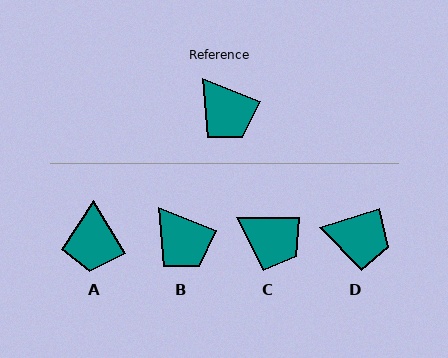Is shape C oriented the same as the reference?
No, it is off by about 22 degrees.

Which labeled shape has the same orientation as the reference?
B.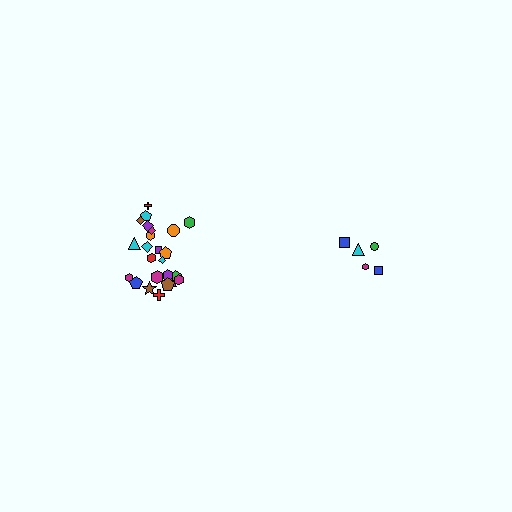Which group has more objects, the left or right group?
The left group.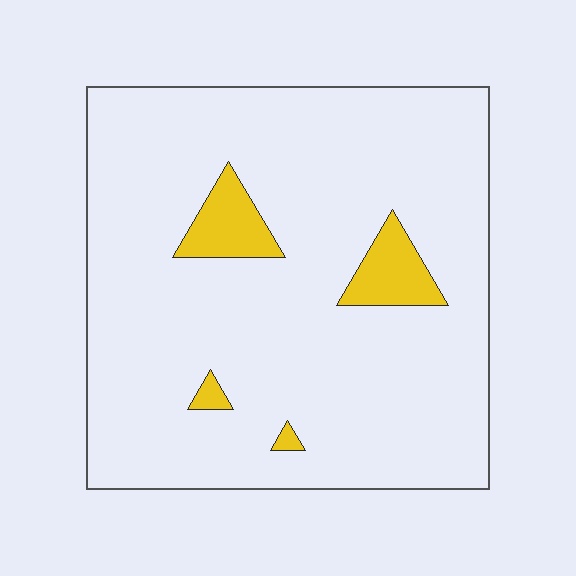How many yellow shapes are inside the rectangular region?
4.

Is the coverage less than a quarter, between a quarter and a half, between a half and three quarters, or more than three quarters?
Less than a quarter.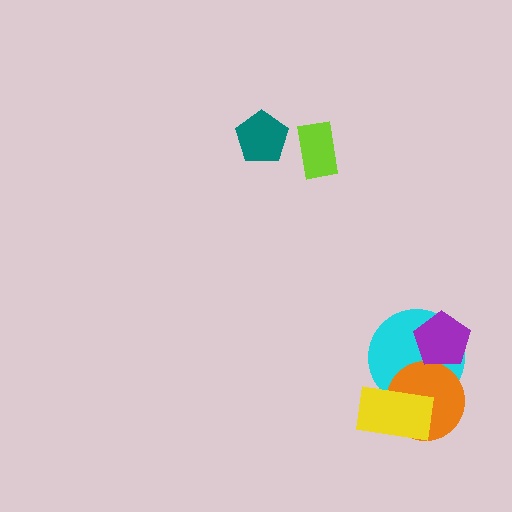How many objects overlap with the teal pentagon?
0 objects overlap with the teal pentagon.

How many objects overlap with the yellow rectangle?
2 objects overlap with the yellow rectangle.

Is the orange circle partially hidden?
Yes, it is partially covered by another shape.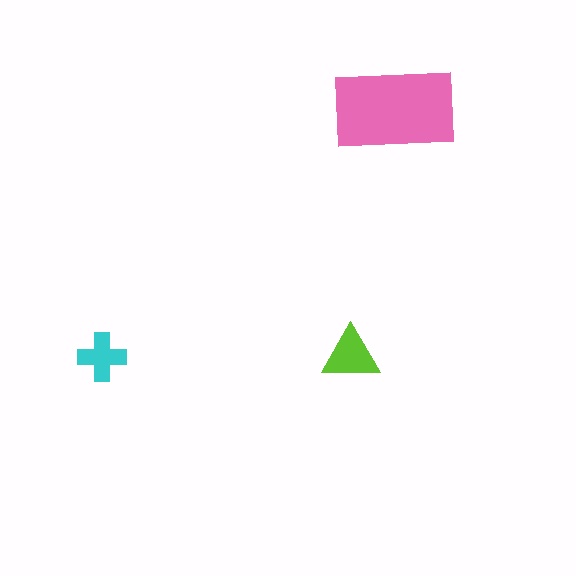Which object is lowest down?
The cyan cross is bottommost.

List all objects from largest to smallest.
The pink rectangle, the lime triangle, the cyan cross.